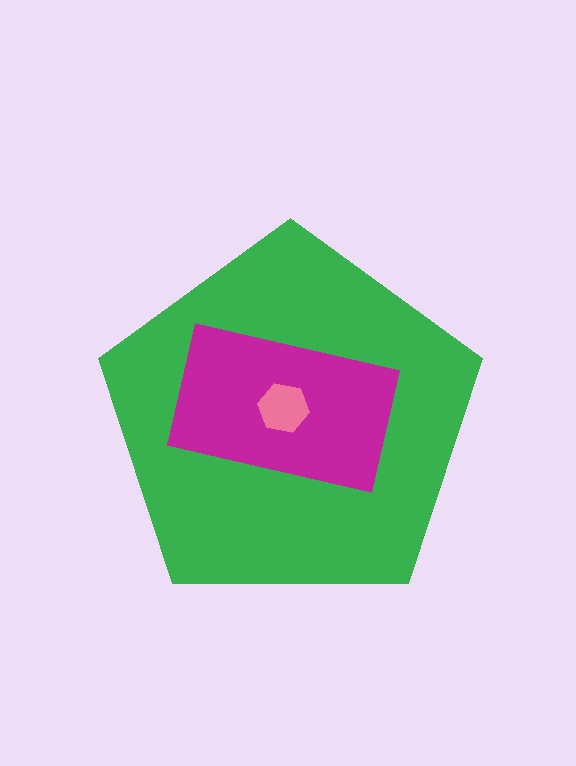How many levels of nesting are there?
3.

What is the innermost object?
The pink hexagon.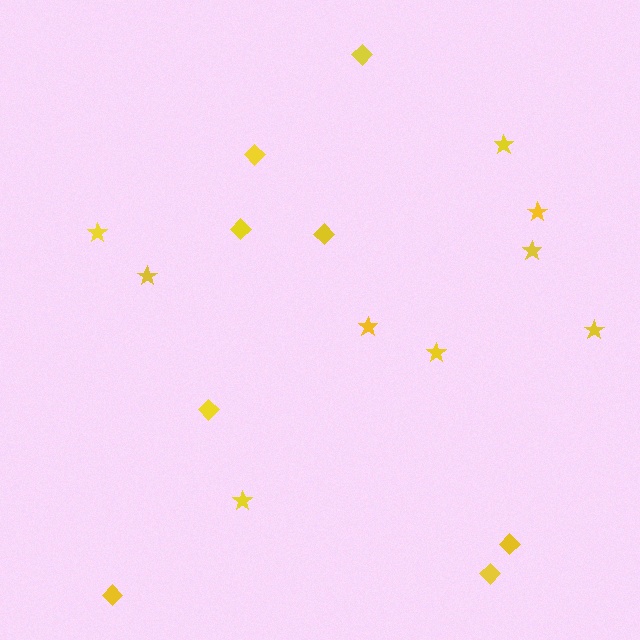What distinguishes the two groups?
There are 2 groups: one group of diamonds (8) and one group of stars (9).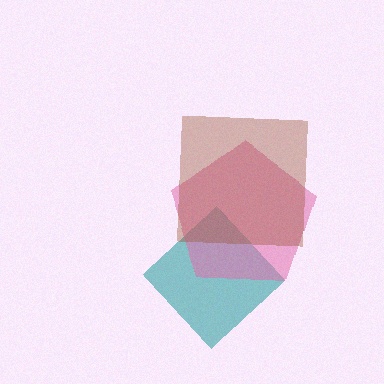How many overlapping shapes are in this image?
There are 3 overlapping shapes in the image.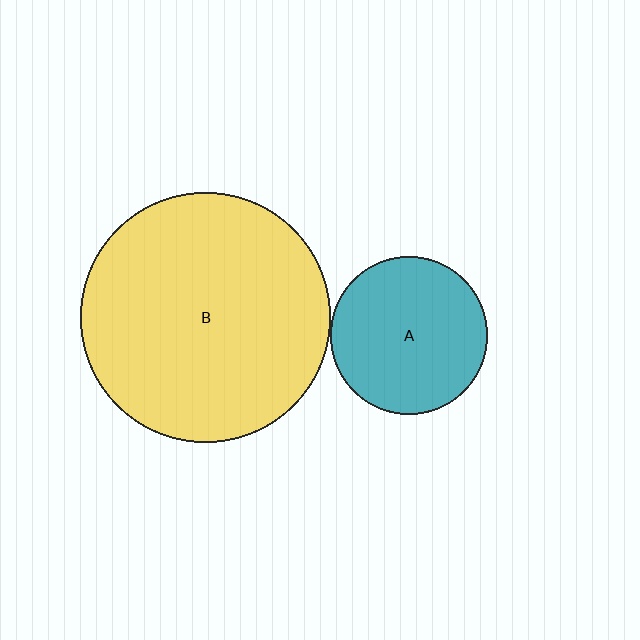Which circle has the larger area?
Circle B (yellow).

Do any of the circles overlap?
No, none of the circles overlap.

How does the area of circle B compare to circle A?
Approximately 2.5 times.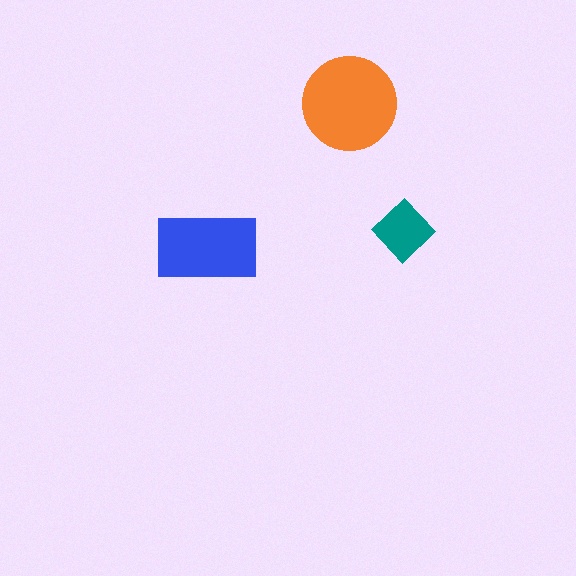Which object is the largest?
The orange circle.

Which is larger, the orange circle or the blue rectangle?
The orange circle.